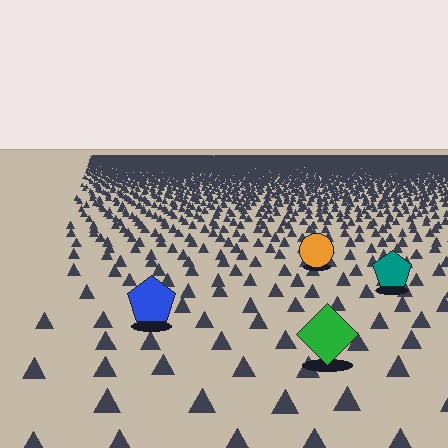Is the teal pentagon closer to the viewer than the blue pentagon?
No. The blue pentagon is closer — you can tell from the texture gradient: the ground texture is coarser near it.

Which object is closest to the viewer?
The green diamond is closest. The texture marks near it are larger and more spread out.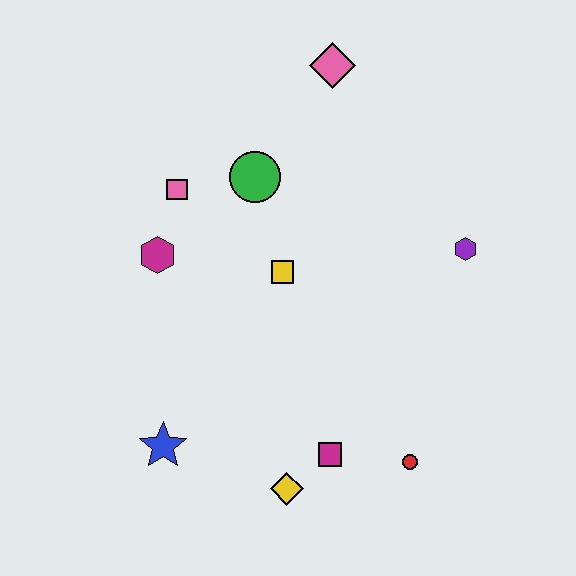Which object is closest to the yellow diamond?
The magenta square is closest to the yellow diamond.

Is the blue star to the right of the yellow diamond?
No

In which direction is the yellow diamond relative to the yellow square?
The yellow diamond is below the yellow square.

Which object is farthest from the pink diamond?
The yellow diamond is farthest from the pink diamond.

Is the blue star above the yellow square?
No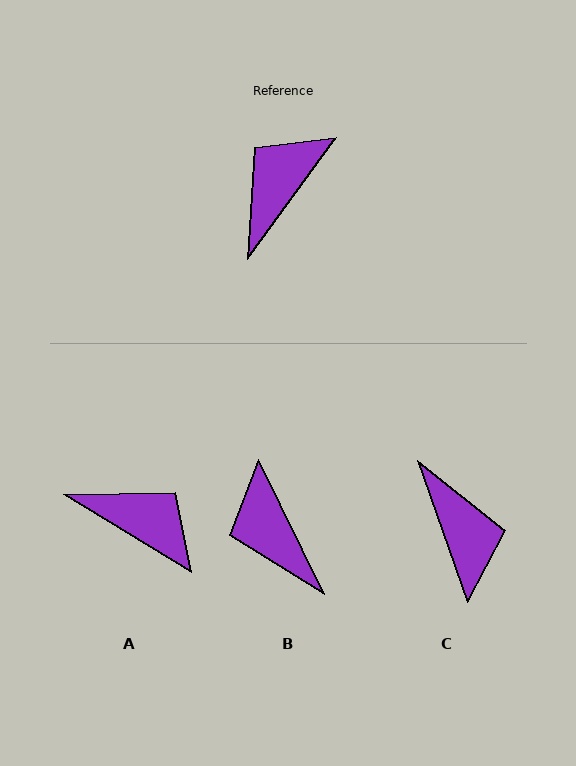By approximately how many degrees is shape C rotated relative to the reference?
Approximately 125 degrees clockwise.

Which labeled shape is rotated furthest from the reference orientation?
C, about 125 degrees away.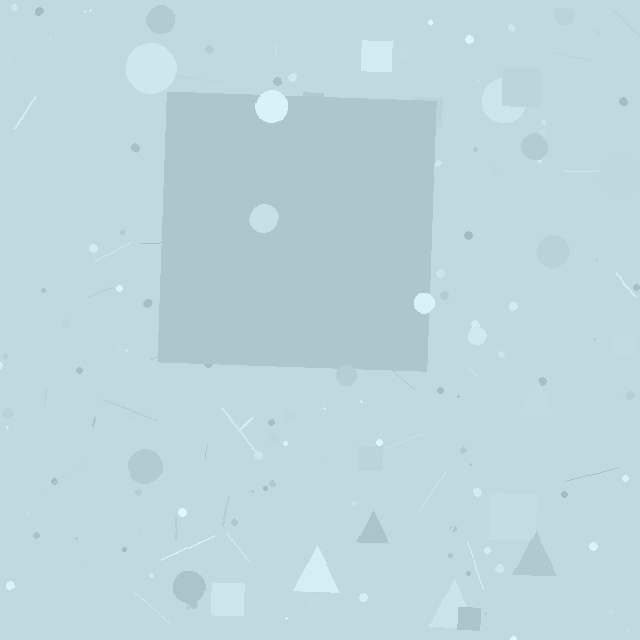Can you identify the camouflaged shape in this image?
The camouflaged shape is a square.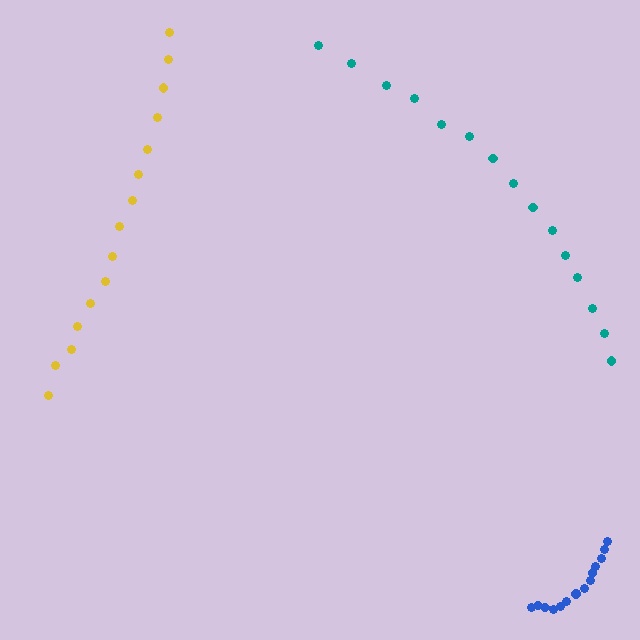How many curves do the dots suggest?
There are 3 distinct paths.